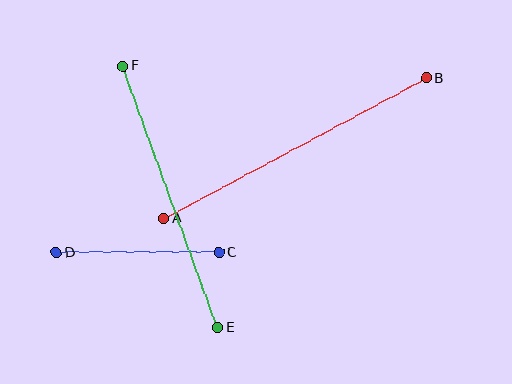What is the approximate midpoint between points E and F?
The midpoint is at approximately (170, 197) pixels.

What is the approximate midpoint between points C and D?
The midpoint is at approximately (137, 253) pixels.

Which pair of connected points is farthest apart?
Points A and B are farthest apart.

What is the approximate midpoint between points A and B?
The midpoint is at approximately (295, 148) pixels.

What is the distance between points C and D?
The distance is approximately 163 pixels.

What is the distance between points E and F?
The distance is approximately 278 pixels.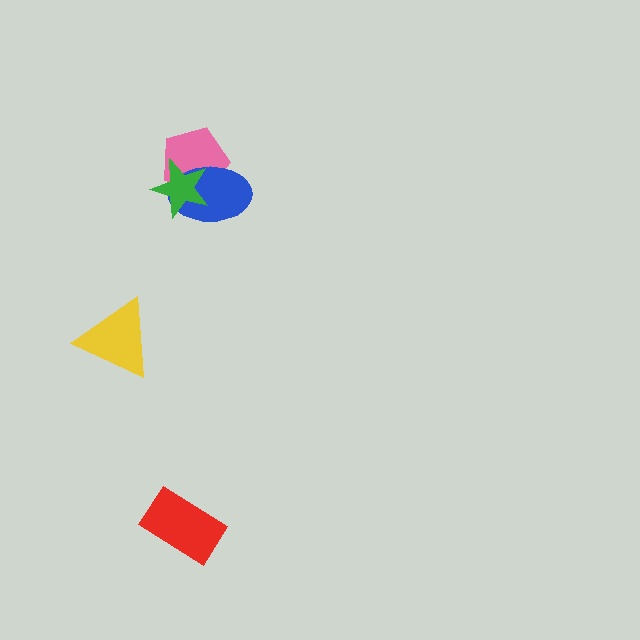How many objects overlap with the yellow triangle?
0 objects overlap with the yellow triangle.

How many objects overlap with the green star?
2 objects overlap with the green star.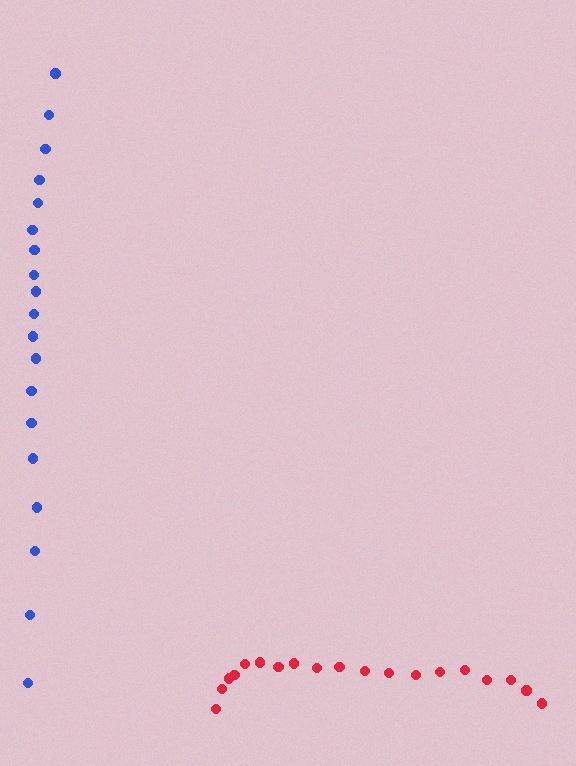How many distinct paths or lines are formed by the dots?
There are 2 distinct paths.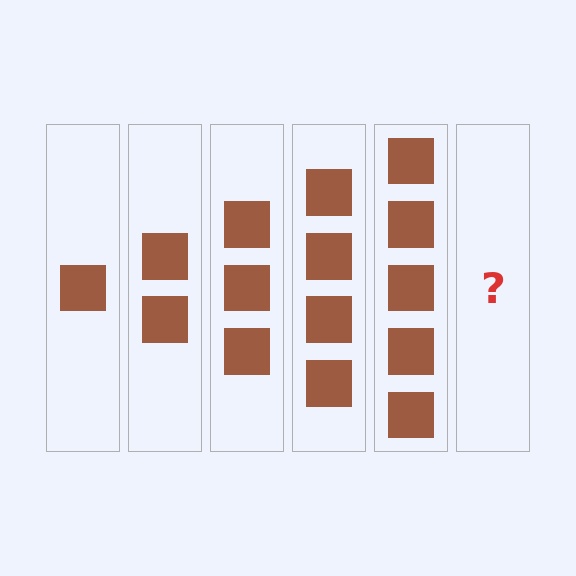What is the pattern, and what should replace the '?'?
The pattern is that each step adds one more square. The '?' should be 6 squares.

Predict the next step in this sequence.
The next step is 6 squares.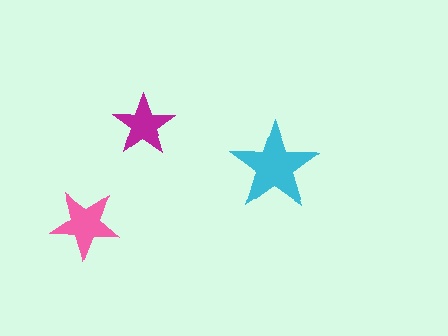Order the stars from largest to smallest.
the cyan one, the pink one, the magenta one.